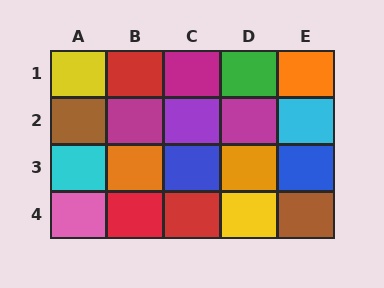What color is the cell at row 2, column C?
Purple.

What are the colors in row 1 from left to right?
Yellow, red, magenta, green, orange.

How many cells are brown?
2 cells are brown.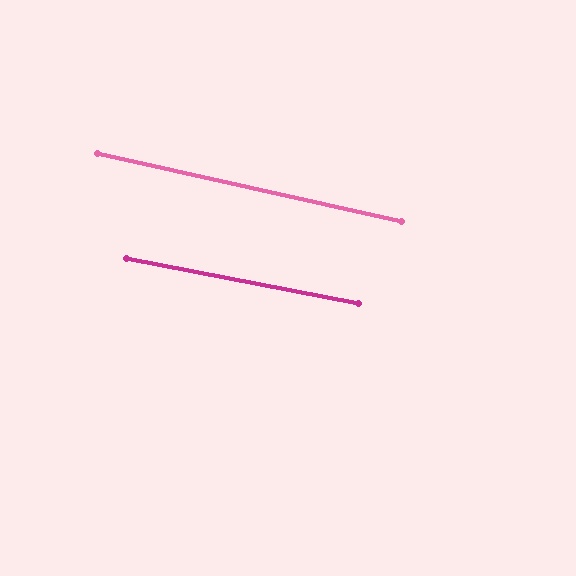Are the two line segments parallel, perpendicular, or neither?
Parallel — their directions differ by only 1.5°.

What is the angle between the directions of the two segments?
Approximately 2 degrees.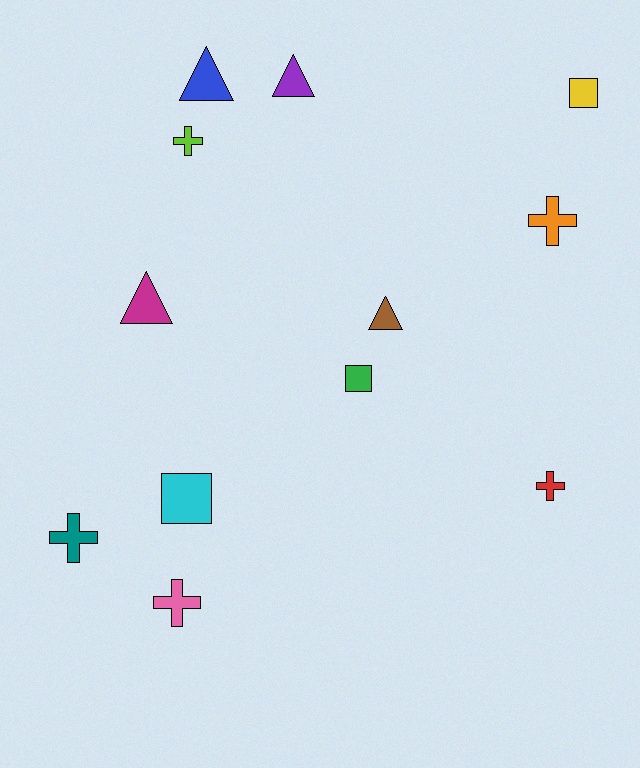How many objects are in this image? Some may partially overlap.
There are 12 objects.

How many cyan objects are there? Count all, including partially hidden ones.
There is 1 cyan object.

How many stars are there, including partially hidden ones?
There are no stars.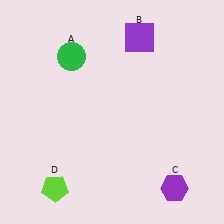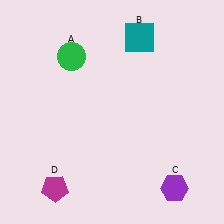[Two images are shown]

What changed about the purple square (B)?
In Image 1, B is purple. In Image 2, it changed to teal.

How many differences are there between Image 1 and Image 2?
There are 2 differences between the two images.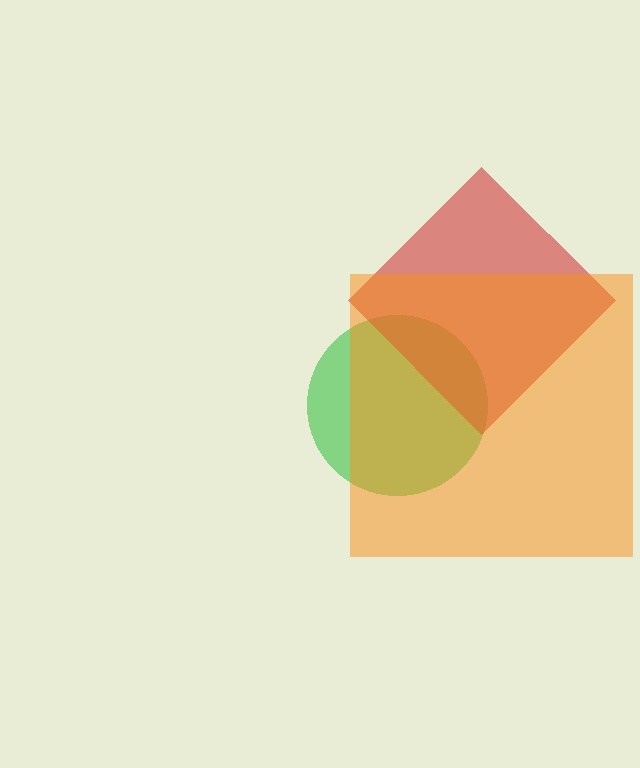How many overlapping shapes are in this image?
There are 3 overlapping shapes in the image.